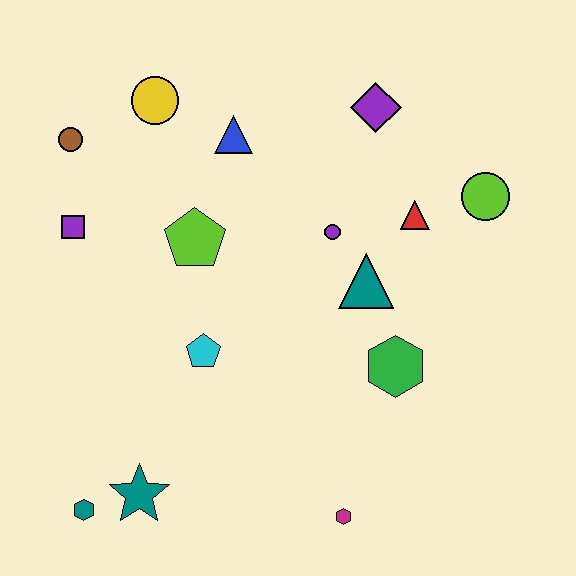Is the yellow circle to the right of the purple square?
Yes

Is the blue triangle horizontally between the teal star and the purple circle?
Yes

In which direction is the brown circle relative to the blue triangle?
The brown circle is to the left of the blue triangle.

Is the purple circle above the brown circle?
No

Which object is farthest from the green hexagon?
The brown circle is farthest from the green hexagon.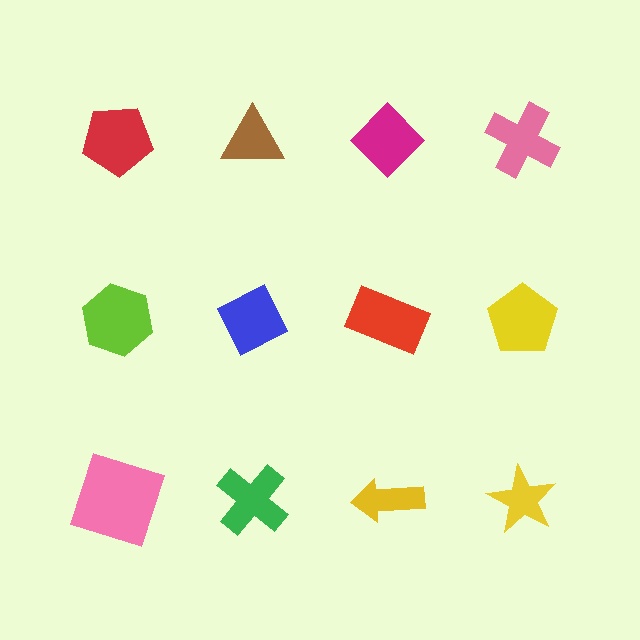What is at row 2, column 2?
A blue diamond.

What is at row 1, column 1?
A red pentagon.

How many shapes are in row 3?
4 shapes.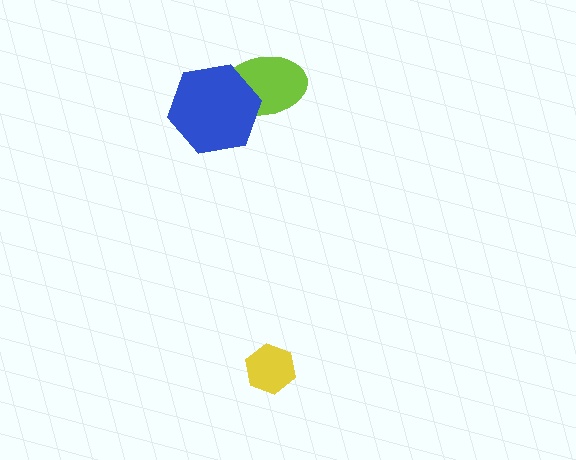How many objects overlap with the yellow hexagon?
0 objects overlap with the yellow hexagon.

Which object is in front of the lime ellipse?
The blue hexagon is in front of the lime ellipse.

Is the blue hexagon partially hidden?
No, no other shape covers it.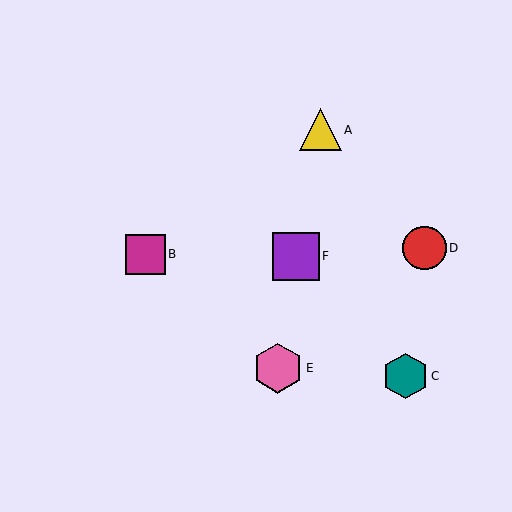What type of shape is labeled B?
Shape B is a magenta square.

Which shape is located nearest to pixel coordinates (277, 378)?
The pink hexagon (labeled E) at (278, 368) is nearest to that location.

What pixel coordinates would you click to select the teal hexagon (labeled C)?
Click at (405, 376) to select the teal hexagon C.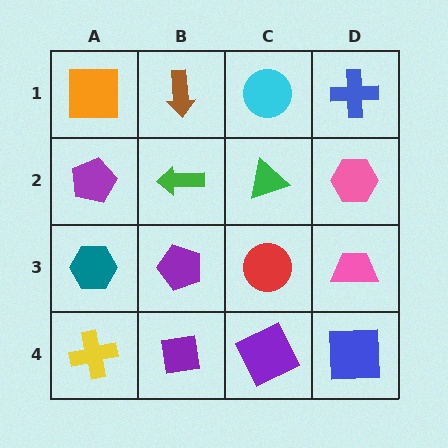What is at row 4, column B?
A purple square.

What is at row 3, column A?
A teal hexagon.